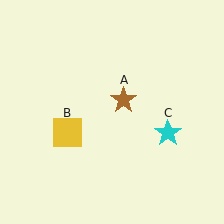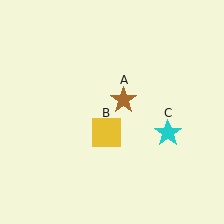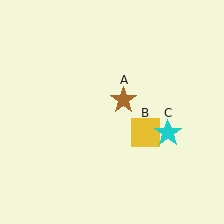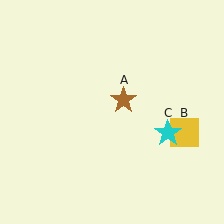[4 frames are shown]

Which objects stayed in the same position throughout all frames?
Brown star (object A) and cyan star (object C) remained stationary.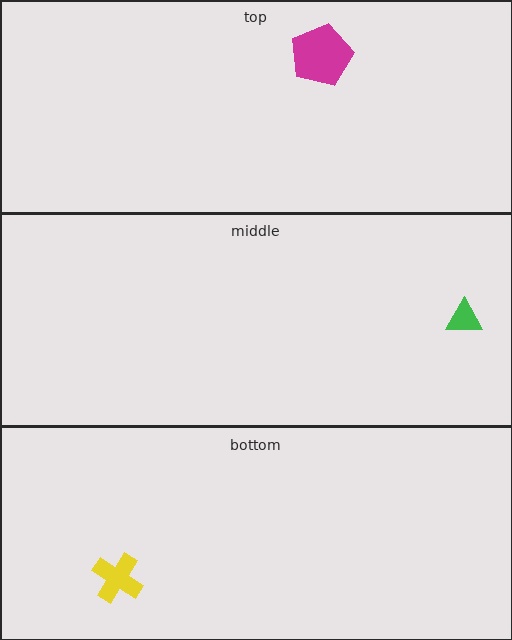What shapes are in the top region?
The magenta pentagon.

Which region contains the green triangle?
The middle region.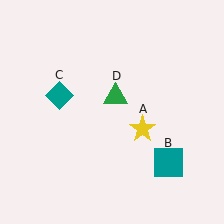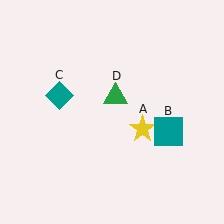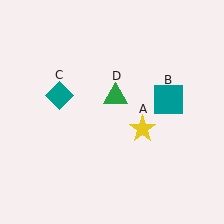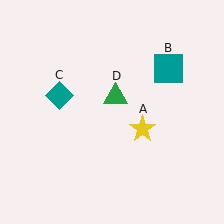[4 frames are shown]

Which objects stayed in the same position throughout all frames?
Yellow star (object A) and teal diamond (object C) and green triangle (object D) remained stationary.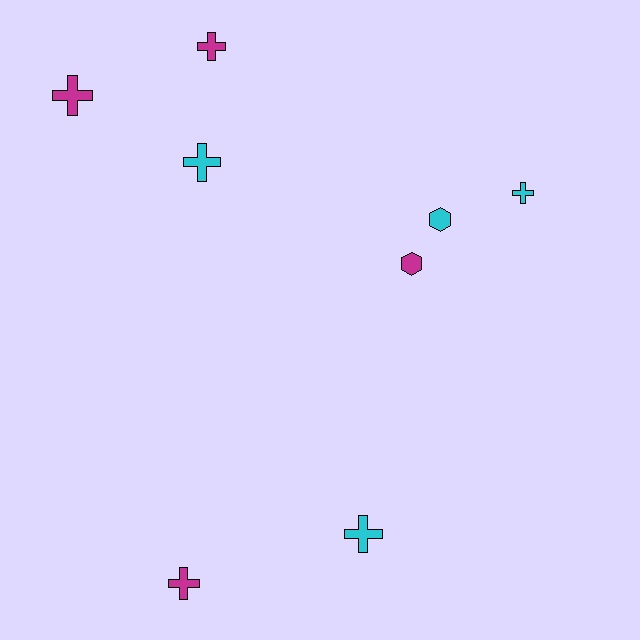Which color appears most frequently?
Cyan, with 4 objects.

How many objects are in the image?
There are 8 objects.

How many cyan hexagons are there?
There is 1 cyan hexagon.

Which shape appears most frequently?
Cross, with 6 objects.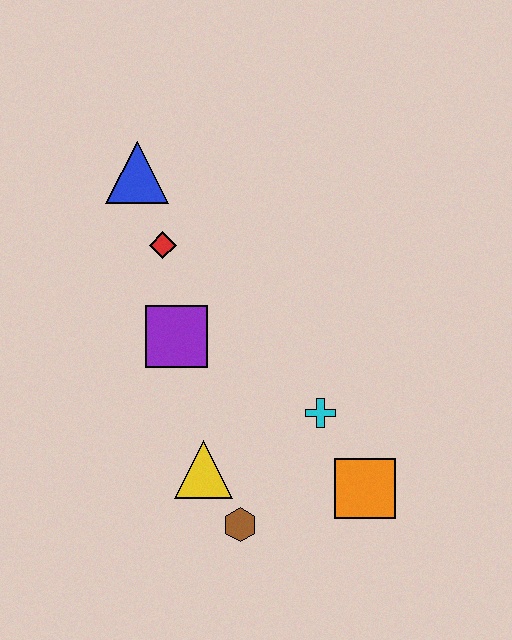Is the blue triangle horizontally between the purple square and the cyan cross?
No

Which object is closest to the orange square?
The cyan cross is closest to the orange square.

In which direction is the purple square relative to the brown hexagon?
The purple square is above the brown hexagon.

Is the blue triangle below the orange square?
No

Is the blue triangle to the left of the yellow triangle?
Yes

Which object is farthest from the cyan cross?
The blue triangle is farthest from the cyan cross.